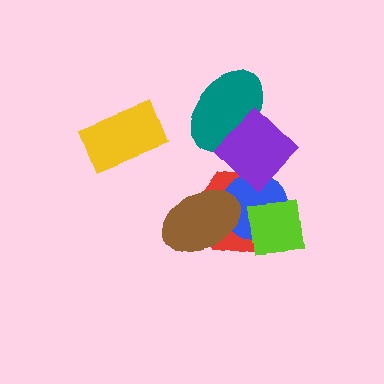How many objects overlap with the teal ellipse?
1 object overlaps with the teal ellipse.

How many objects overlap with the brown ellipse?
2 objects overlap with the brown ellipse.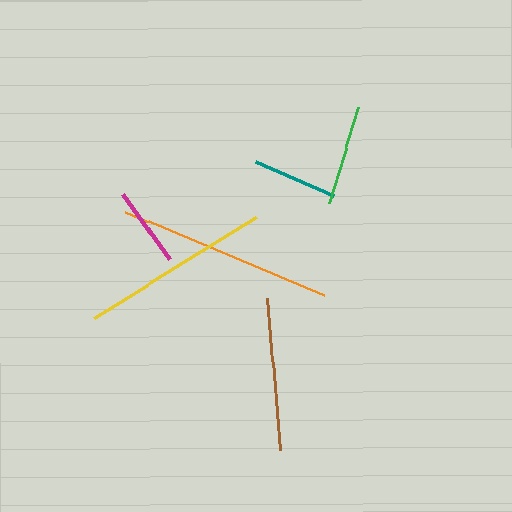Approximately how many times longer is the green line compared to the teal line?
The green line is approximately 1.2 times the length of the teal line.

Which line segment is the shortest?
The magenta line is the shortest at approximately 81 pixels.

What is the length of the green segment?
The green segment is approximately 101 pixels long.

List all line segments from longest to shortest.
From longest to shortest: orange, yellow, brown, green, teal, magenta.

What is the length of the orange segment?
The orange segment is approximately 216 pixels long.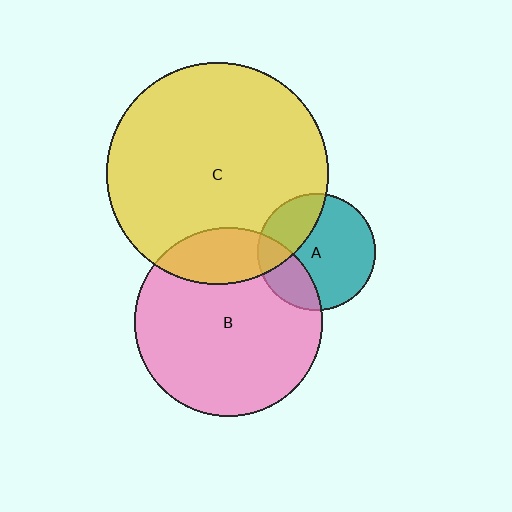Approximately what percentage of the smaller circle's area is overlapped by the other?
Approximately 20%.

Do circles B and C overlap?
Yes.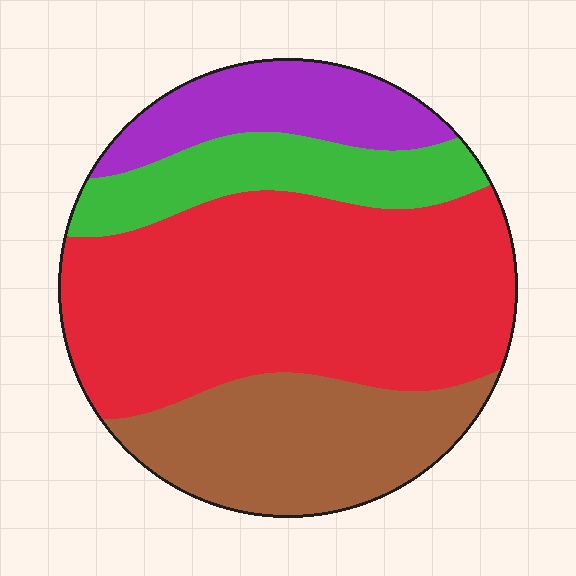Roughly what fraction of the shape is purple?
Purple takes up about one eighth (1/8) of the shape.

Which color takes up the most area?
Red, at roughly 50%.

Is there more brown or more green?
Brown.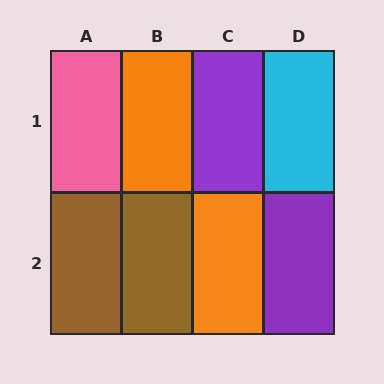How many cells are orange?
2 cells are orange.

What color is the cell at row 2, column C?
Orange.